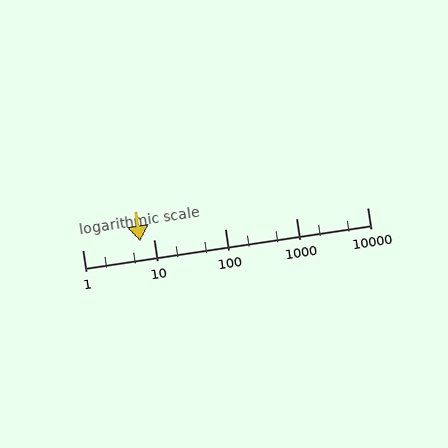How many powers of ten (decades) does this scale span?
The scale spans 4 decades, from 1 to 10000.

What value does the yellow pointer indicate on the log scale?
The pointer indicates approximately 6.5.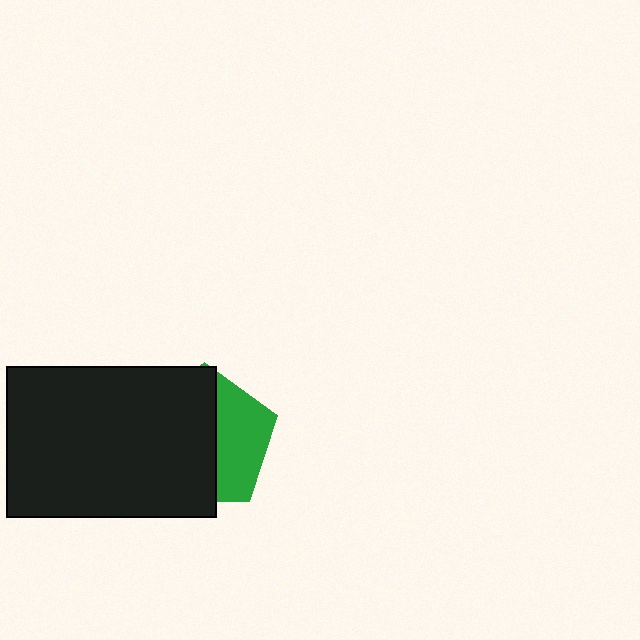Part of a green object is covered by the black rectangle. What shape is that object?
It is a pentagon.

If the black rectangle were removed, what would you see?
You would see the complete green pentagon.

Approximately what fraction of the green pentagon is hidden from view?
Roughly 62% of the green pentagon is hidden behind the black rectangle.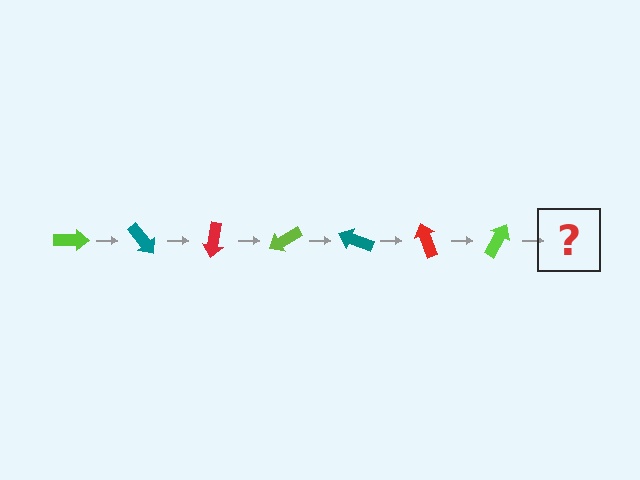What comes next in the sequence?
The next element should be a teal arrow, rotated 350 degrees from the start.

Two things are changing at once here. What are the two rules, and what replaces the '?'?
The two rules are that it rotates 50 degrees each step and the color cycles through lime, teal, and red. The '?' should be a teal arrow, rotated 350 degrees from the start.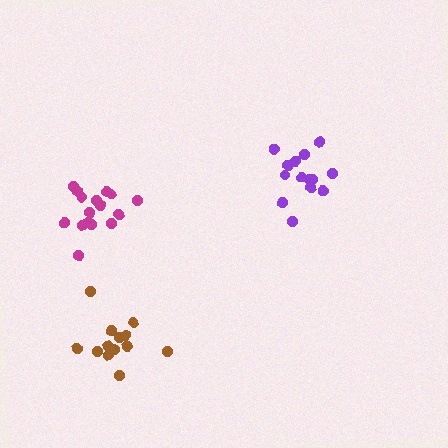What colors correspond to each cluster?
The clusters are colored: magenta, brown, purple.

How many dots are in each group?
Group 1: 17 dots, Group 2: 13 dots, Group 3: 14 dots (44 total).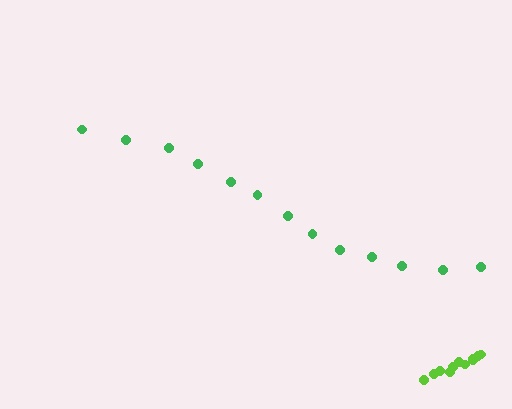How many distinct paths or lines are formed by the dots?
There are 2 distinct paths.